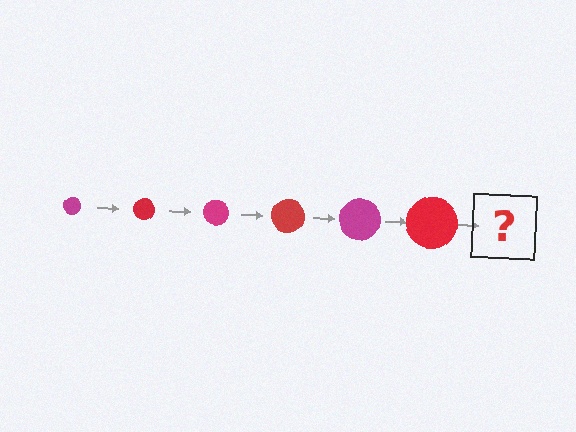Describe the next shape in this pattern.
It should be a magenta circle, larger than the previous one.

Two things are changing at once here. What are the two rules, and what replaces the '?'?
The two rules are that the circle grows larger each step and the color cycles through magenta and red. The '?' should be a magenta circle, larger than the previous one.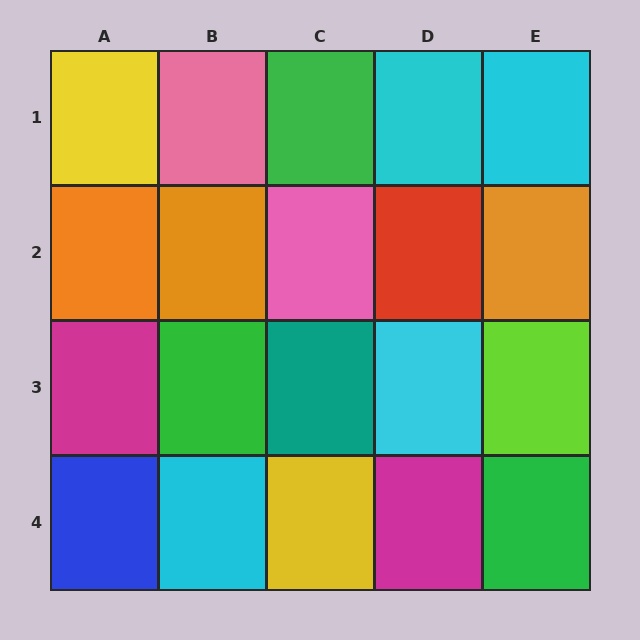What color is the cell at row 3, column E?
Lime.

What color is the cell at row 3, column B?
Green.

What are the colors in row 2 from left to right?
Orange, orange, pink, red, orange.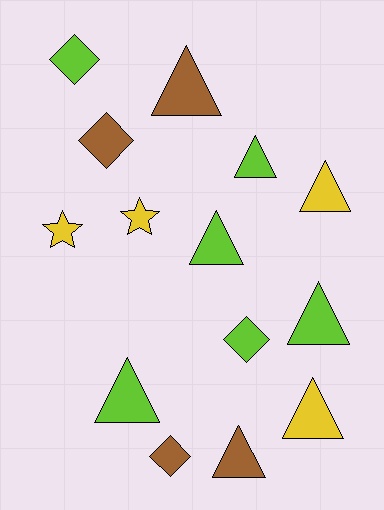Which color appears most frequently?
Lime, with 6 objects.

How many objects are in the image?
There are 14 objects.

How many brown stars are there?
There are no brown stars.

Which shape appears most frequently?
Triangle, with 8 objects.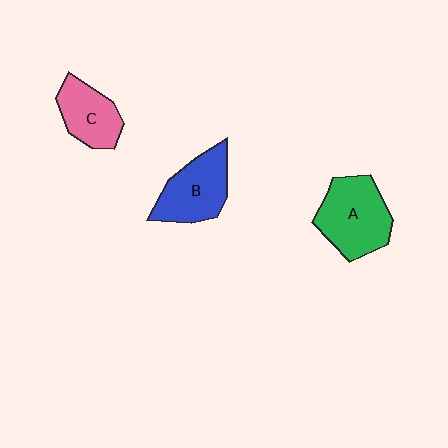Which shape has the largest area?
Shape A (green).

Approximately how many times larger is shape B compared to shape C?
Approximately 1.2 times.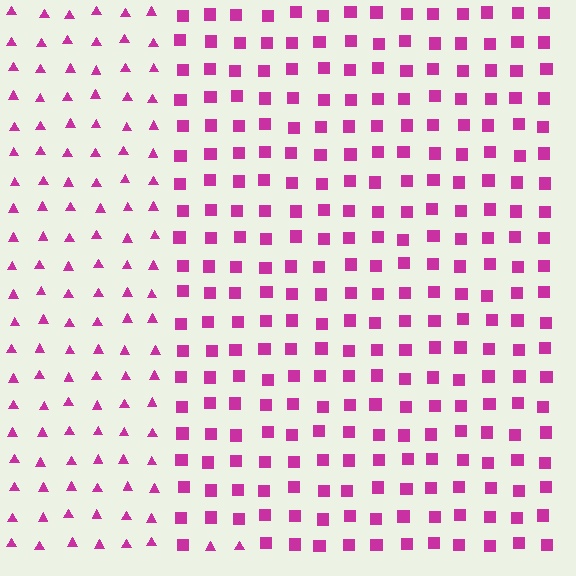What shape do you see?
I see a rectangle.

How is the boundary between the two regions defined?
The boundary is defined by a change in element shape: squares inside vs. triangles outside. All elements share the same color and spacing.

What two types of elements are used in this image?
The image uses squares inside the rectangle region and triangles outside it.